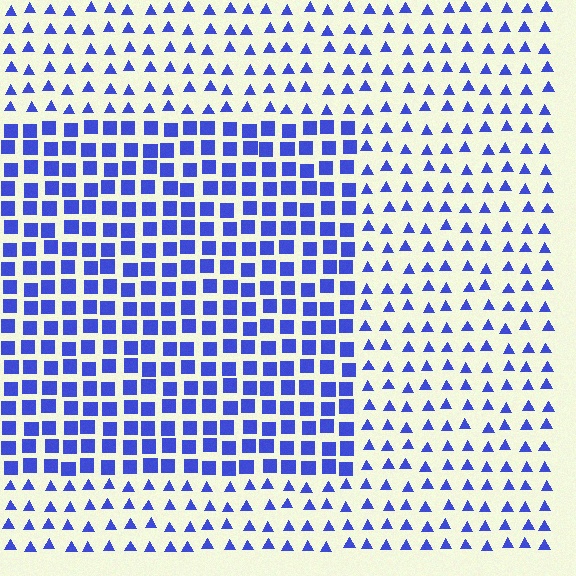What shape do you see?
I see a rectangle.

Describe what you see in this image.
The image is filled with small blue elements arranged in a uniform grid. A rectangle-shaped region contains squares, while the surrounding area contains triangles. The boundary is defined purely by the change in element shape.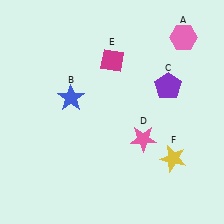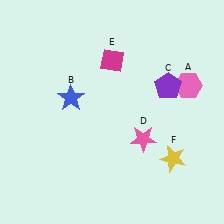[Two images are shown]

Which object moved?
The pink hexagon (A) moved down.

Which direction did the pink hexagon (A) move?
The pink hexagon (A) moved down.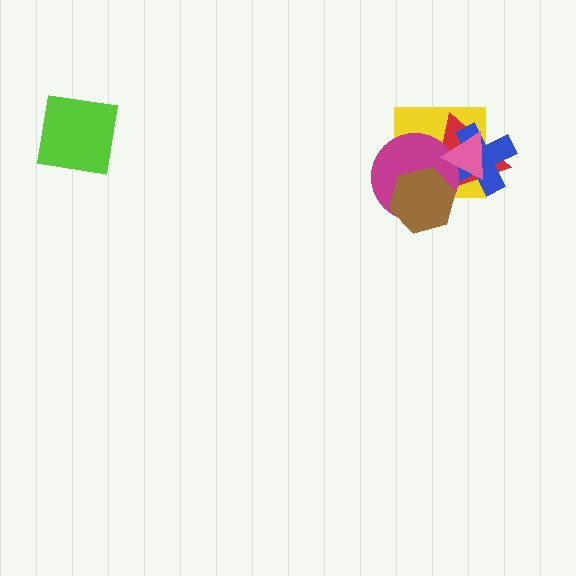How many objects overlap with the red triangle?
5 objects overlap with the red triangle.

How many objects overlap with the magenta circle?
5 objects overlap with the magenta circle.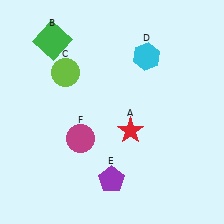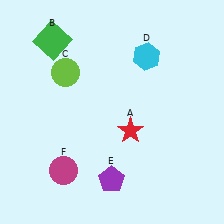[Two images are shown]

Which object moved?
The magenta circle (F) moved down.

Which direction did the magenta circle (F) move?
The magenta circle (F) moved down.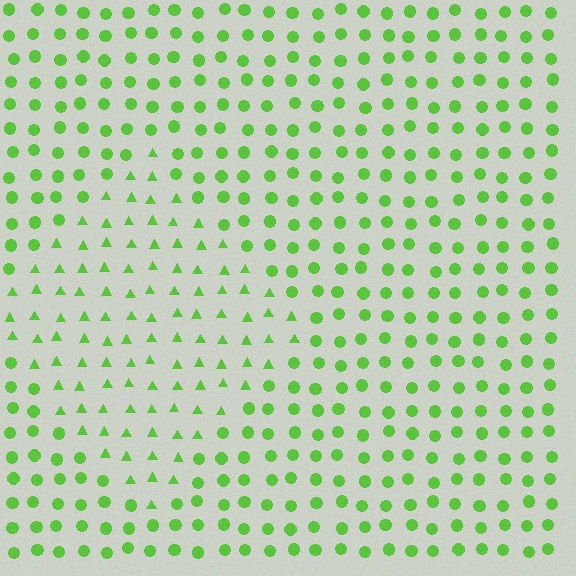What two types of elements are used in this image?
The image uses triangles inside the diamond region and circles outside it.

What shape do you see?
I see a diamond.